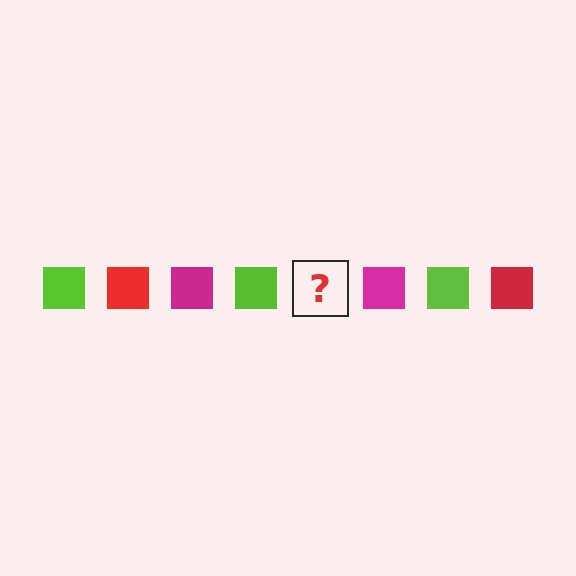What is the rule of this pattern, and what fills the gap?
The rule is that the pattern cycles through lime, red, magenta squares. The gap should be filled with a red square.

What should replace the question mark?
The question mark should be replaced with a red square.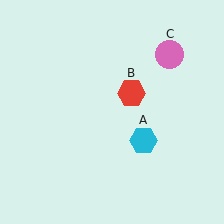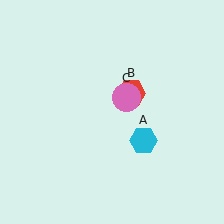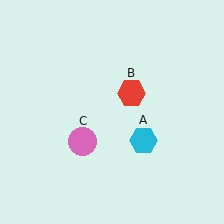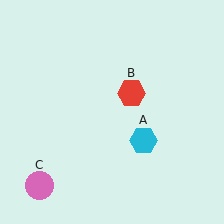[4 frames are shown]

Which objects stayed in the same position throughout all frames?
Cyan hexagon (object A) and red hexagon (object B) remained stationary.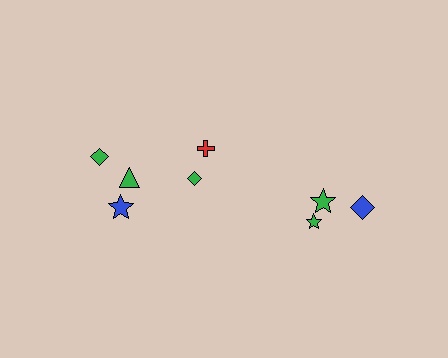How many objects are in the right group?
There are 3 objects.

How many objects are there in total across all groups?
There are 8 objects.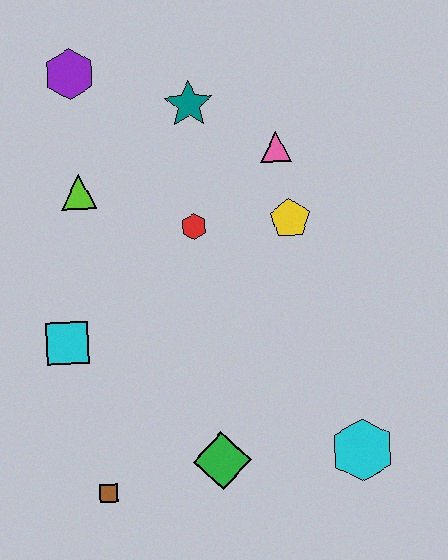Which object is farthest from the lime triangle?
The cyan hexagon is farthest from the lime triangle.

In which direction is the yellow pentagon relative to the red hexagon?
The yellow pentagon is to the right of the red hexagon.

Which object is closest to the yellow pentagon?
The pink triangle is closest to the yellow pentagon.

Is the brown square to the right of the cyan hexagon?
No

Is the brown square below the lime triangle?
Yes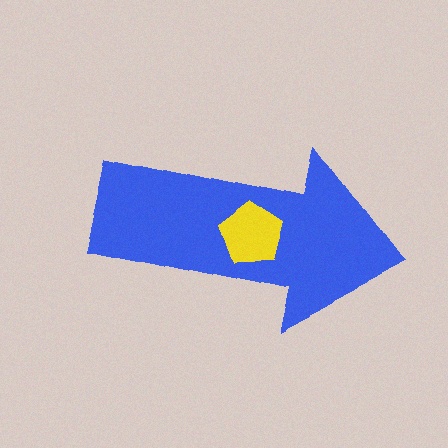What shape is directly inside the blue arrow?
The yellow pentagon.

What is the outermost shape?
The blue arrow.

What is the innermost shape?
The yellow pentagon.